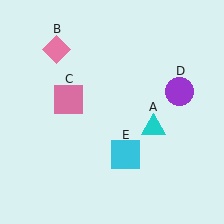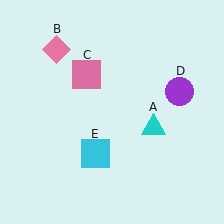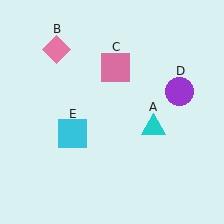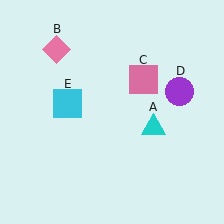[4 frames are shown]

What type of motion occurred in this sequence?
The pink square (object C), cyan square (object E) rotated clockwise around the center of the scene.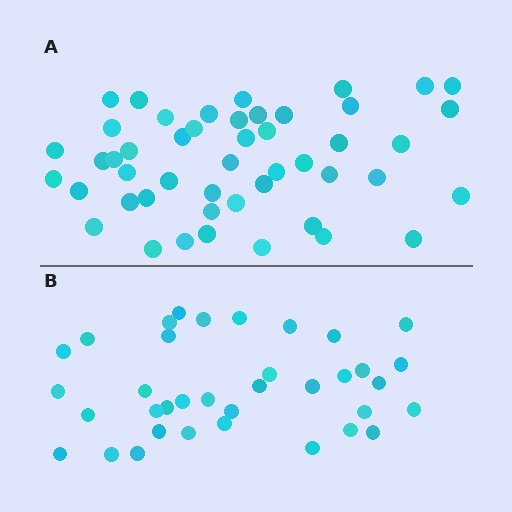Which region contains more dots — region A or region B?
Region A (the top region) has more dots.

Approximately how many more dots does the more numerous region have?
Region A has roughly 12 or so more dots than region B.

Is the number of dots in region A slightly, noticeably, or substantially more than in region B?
Region A has noticeably more, but not dramatically so. The ratio is roughly 1.3 to 1.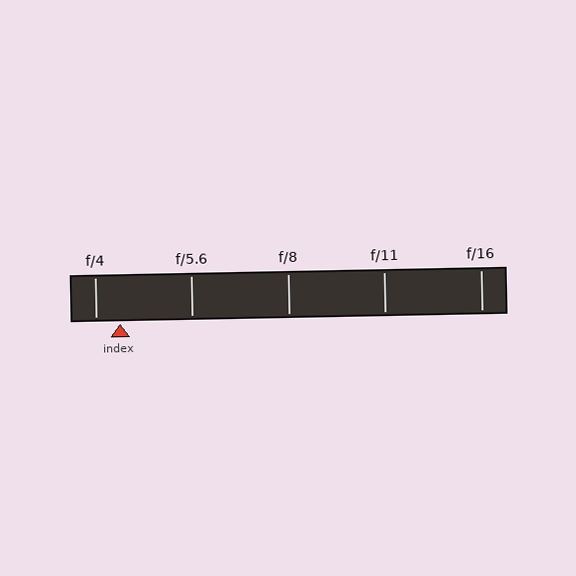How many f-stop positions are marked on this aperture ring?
There are 5 f-stop positions marked.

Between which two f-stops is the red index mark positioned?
The index mark is between f/4 and f/5.6.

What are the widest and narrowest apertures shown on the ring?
The widest aperture shown is f/4 and the narrowest is f/16.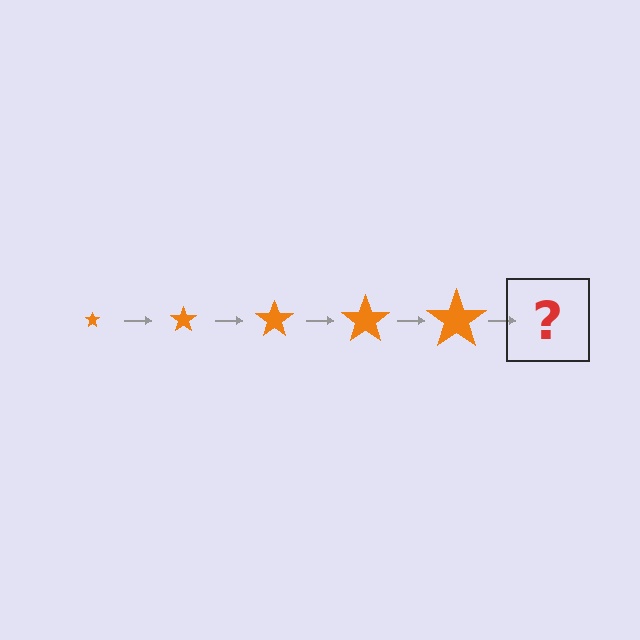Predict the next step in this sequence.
The next step is an orange star, larger than the previous one.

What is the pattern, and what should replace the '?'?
The pattern is that the star gets progressively larger each step. The '?' should be an orange star, larger than the previous one.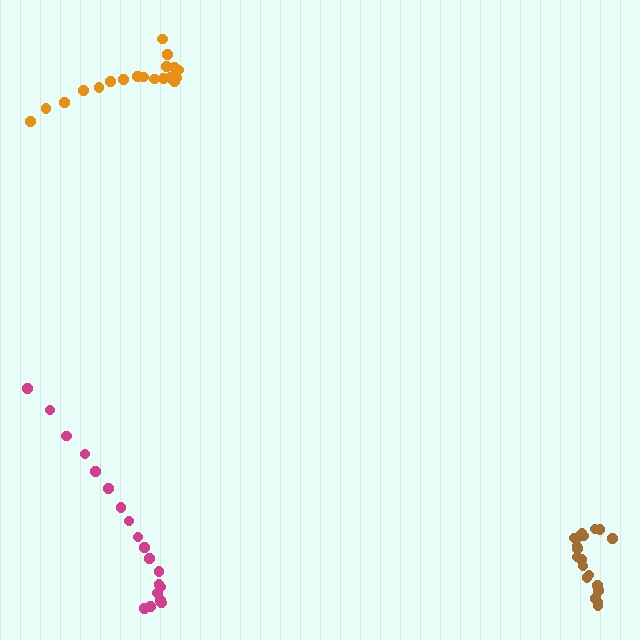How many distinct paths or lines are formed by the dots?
There are 3 distinct paths.